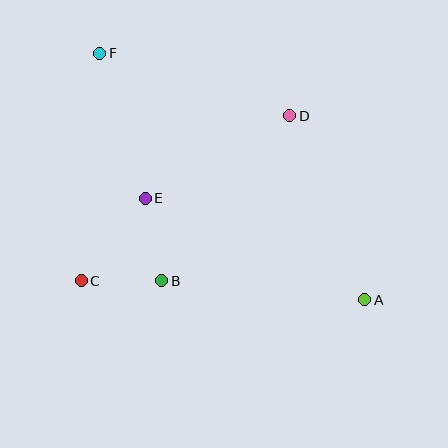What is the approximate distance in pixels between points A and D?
The distance between A and D is approximately 198 pixels.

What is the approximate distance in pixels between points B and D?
The distance between B and D is approximately 209 pixels.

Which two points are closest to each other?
Points B and C are closest to each other.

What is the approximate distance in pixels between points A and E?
The distance between A and E is approximately 241 pixels.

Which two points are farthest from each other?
Points A and F are farthest from each other.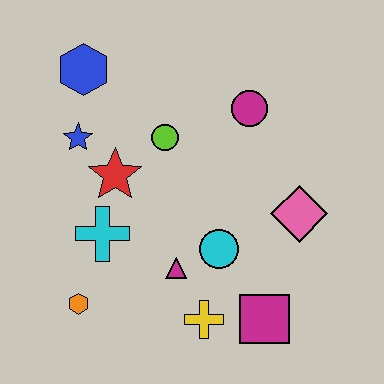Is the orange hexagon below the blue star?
Yes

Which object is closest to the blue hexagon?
The blue star is closest to the blue hexagon.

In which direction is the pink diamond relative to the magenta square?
The pink diamond is above the magenta square.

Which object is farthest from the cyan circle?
The blue hexagon is farthest from the cyan circle.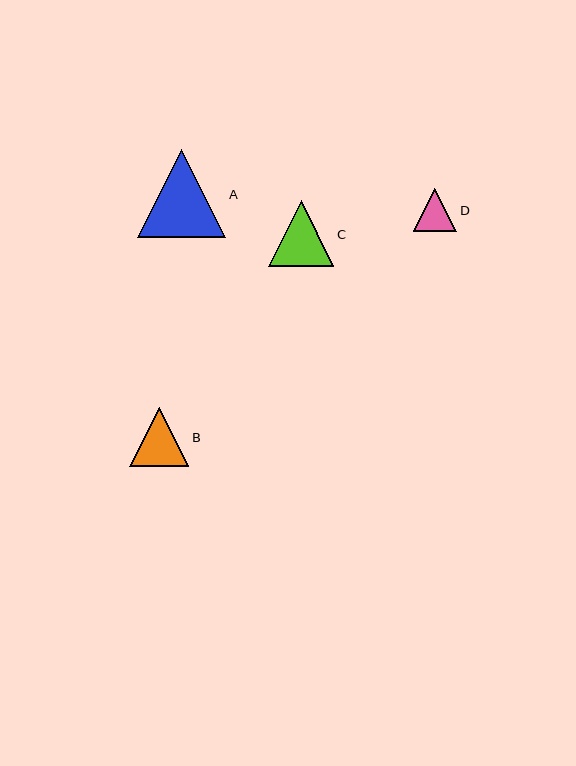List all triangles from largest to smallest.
From largest to smallest: A, C, B, D.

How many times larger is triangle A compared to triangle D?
Triangle A is approximately 2.0 times the size of triangle D.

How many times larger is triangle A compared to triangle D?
Triangle A is approximately 2.0 times the size of triangle D.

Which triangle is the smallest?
Triangle D is the smallest with a size of approximately 44 pixels.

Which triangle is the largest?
Triangle A is the largest with a size of approximately 88 pixels.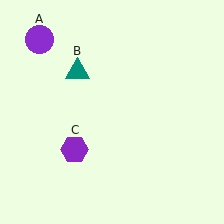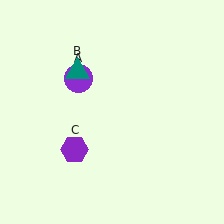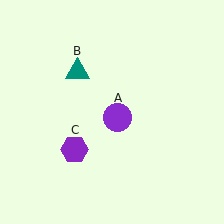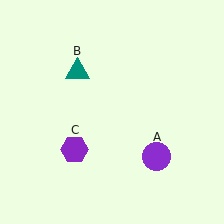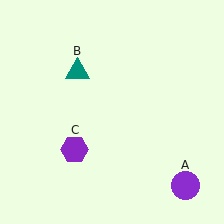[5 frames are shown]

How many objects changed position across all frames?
1 object changed position: purple circle (object A).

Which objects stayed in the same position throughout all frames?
Teal triangle (object B) and purple hexagon (object C) remained stationary.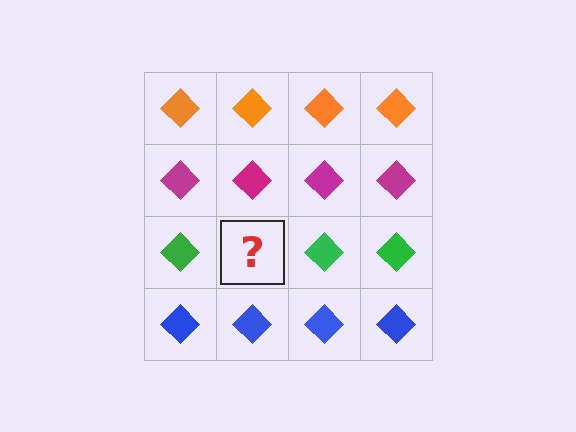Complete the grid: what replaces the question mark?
The question mark should be replaced with a green diamond.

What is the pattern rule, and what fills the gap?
The rule is that each row has a consistent color. The gap should be filled with a green diamond.